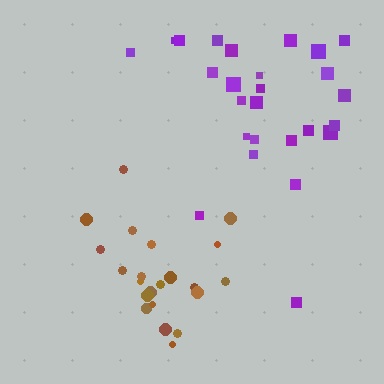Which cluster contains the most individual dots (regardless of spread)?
Purple (26).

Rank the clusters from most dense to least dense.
brown, purple.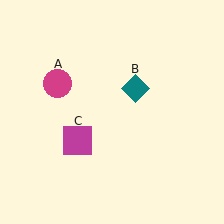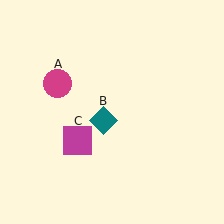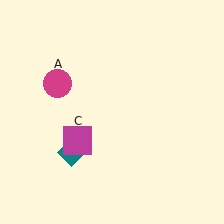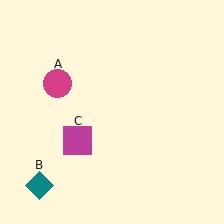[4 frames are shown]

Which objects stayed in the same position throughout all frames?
Magenta circle (object A) and magenta square (object C) remained stationary.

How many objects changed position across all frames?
1 object changed position: teal diamond (object B).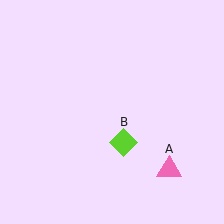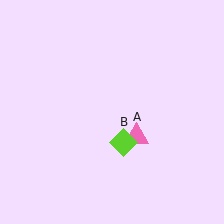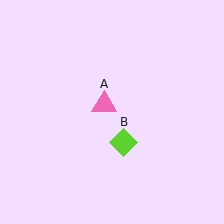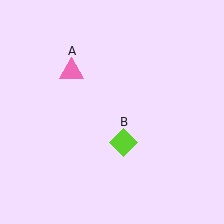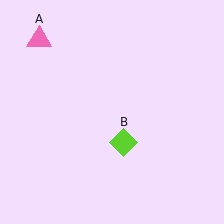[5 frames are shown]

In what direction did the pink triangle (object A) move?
The pink triangle (object A) moved up and to the left.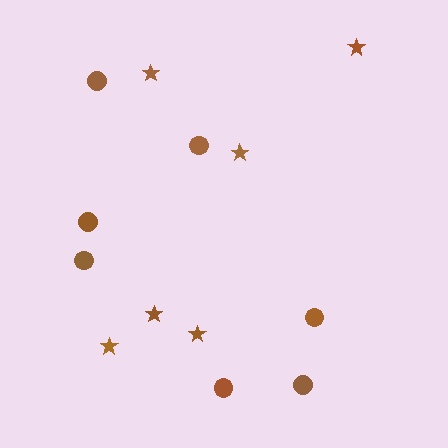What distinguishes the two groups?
There are 2 groups: one group of circles (7) and one group of stars (6).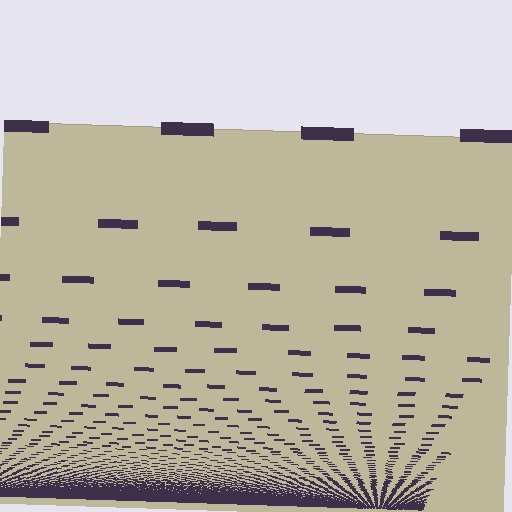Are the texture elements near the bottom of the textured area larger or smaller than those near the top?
Smaller. The gradient is inverted — elements near the bottom are smaller and denser.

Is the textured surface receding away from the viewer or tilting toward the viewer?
The surface appears to tilt toward the viewer. Texture elements get larger and sparser toward the top.